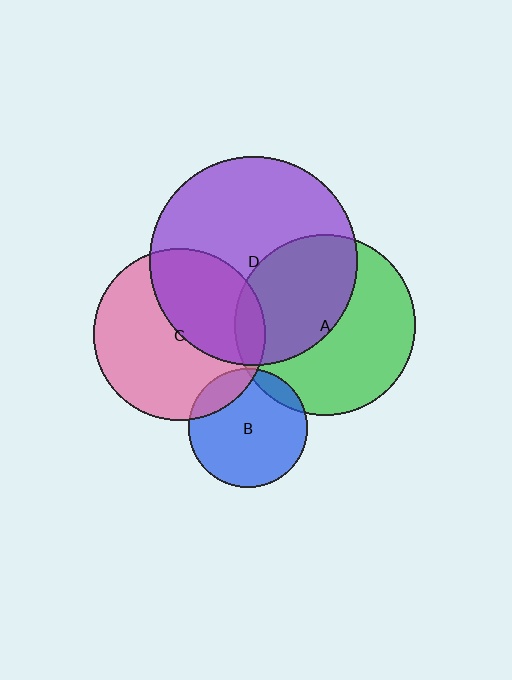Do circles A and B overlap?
Yes.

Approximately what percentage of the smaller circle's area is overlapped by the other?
Approximately 10%.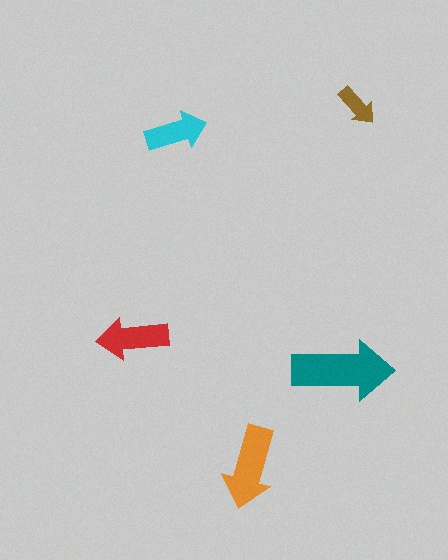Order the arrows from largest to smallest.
the teal one, the orange one, the red one, the cyan one, the brown one.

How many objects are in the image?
There are 5 objects in the image.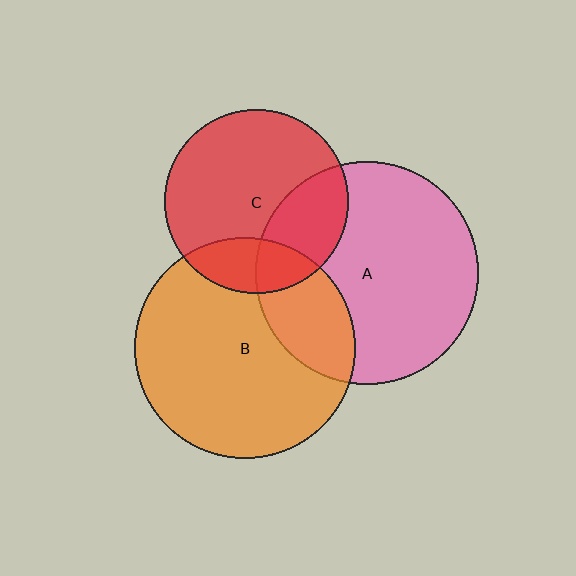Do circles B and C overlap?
Yes.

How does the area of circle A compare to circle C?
Approximately 1.5 times.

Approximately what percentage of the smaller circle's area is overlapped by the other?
Approximately 20%.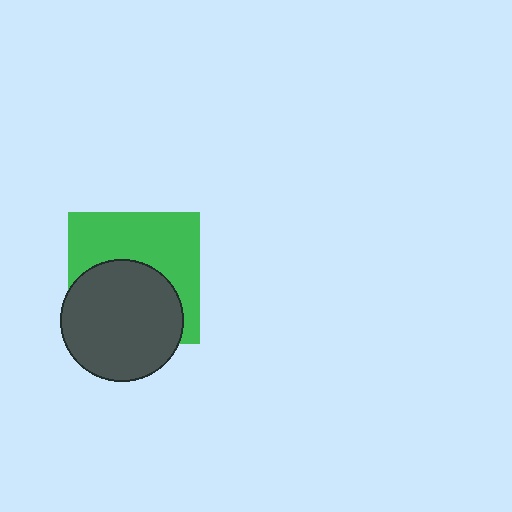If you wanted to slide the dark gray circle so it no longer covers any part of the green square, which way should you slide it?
Slide it down — that is the most direct way to separate the two shapes.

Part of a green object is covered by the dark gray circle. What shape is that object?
It is a square.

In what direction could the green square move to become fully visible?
The green square could move up. That would shift it out from behind the dark gray circle entirely.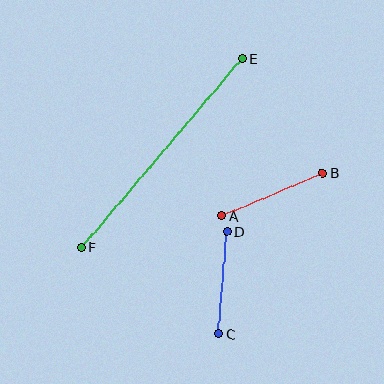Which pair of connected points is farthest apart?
Points E and F are farthest apart.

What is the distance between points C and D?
The distance is approximately 103 pixels.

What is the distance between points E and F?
The distance is approximately 248 pixels.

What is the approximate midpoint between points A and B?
The midpoint is at approximately (272, 194) pixels.